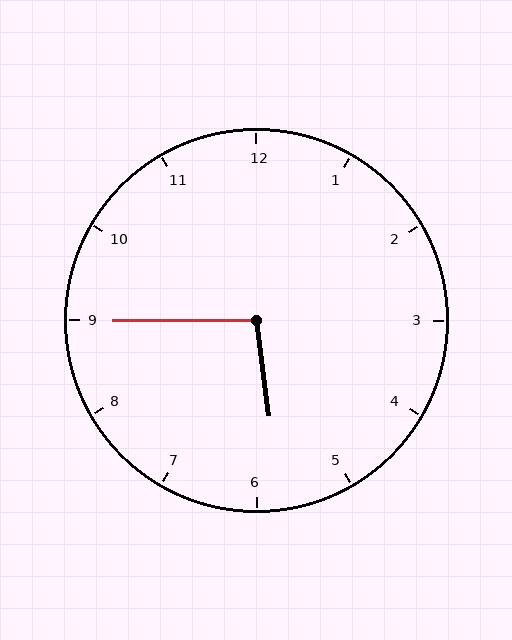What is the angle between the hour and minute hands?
Approximately 98 degrees.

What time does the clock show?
5:45.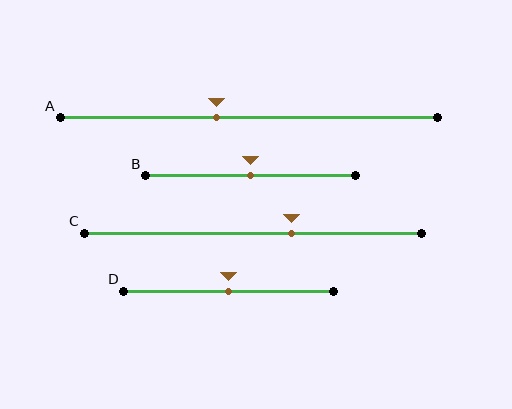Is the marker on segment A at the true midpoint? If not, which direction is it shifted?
No, the marker on segment A is shifted to the left by about 9% of the segment length.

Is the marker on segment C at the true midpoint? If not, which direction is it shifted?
No, the marker on segment C is shifted to the right by about 11% of the segment length.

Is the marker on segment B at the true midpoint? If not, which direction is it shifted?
Yes, the marker on segment B is at the true midpoint.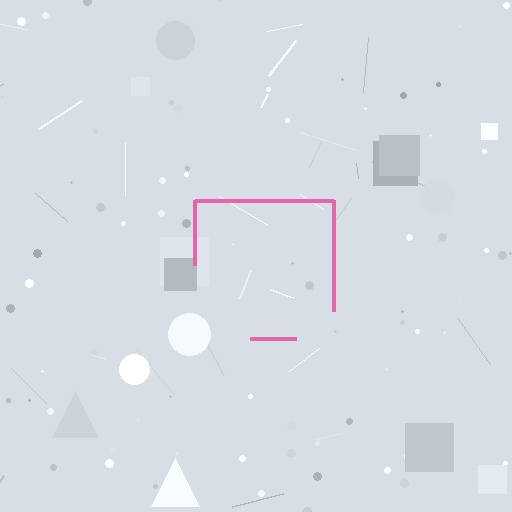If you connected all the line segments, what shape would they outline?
They would outline a square.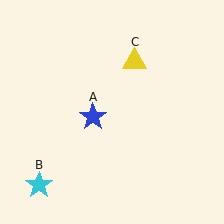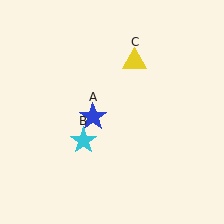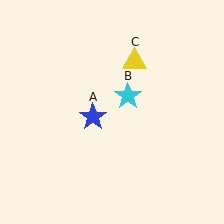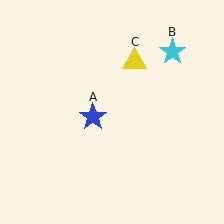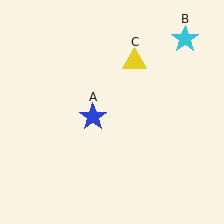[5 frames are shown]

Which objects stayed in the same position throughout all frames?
Blue star (object A) and yellow triangle (object C) remained stationary.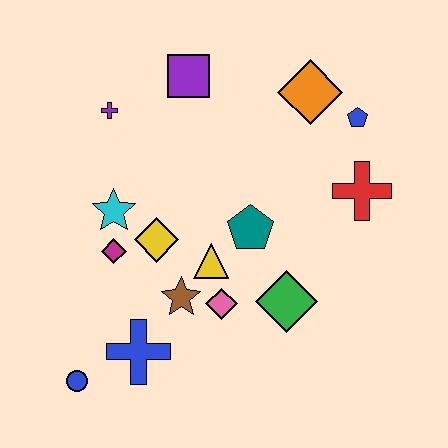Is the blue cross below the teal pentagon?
Yes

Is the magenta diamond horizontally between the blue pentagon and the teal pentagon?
No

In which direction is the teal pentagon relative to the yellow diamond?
The teal pentagon is to the right of the yellow diamond.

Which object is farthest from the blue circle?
The blue pentagon is farthest from the blue circle.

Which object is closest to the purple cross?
The purple square is closest to the purple cross.